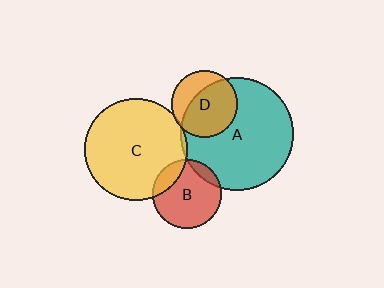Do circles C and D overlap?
Yes.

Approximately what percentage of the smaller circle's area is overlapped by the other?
Approximately 5%.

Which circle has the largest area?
Circle A (teal).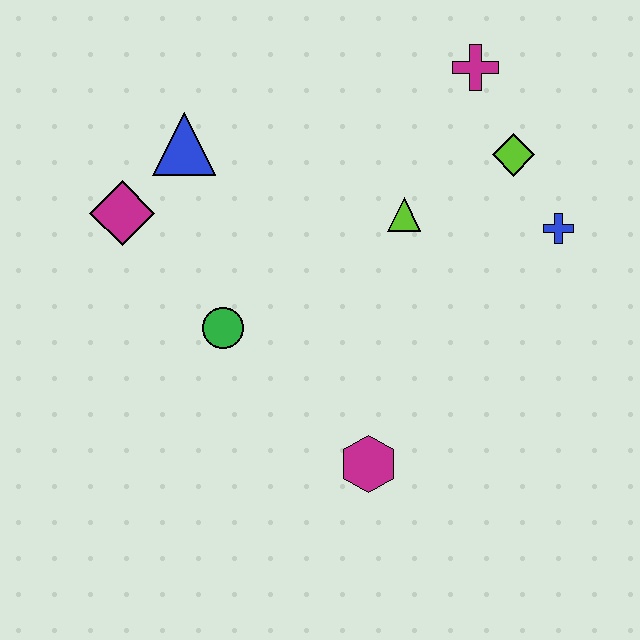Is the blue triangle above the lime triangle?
Yes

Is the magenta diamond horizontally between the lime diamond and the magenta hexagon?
No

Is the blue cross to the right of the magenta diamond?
Yes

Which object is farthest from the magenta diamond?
The blue cross is farthest from the magenta diamond.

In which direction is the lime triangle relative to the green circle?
The lime triangle is to the right of the green circle.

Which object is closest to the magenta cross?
The lime diamond is closest to the magenta cross.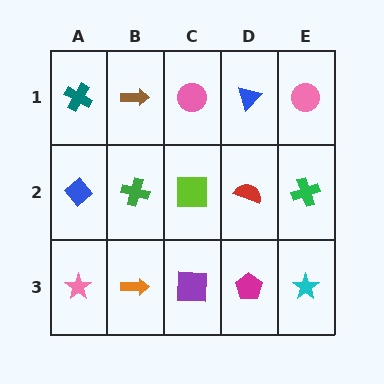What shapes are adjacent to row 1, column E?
A green cross (row 2, column E), a blue triangle (row 1, column D).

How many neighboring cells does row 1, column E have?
2.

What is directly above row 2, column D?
A blue triangle.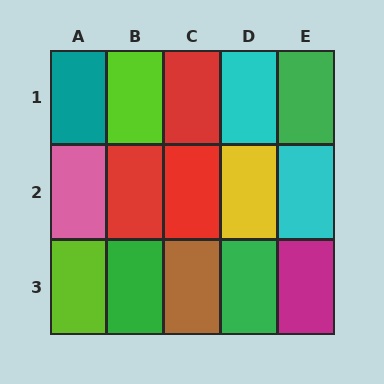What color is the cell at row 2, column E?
Cyan.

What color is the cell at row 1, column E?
Green.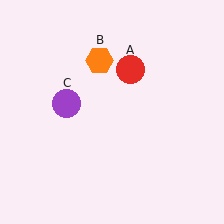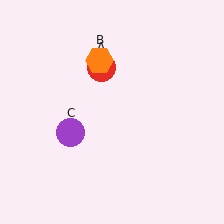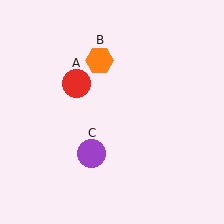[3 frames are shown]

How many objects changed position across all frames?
2 objects changed position: red circle (object A), purple circle (object C).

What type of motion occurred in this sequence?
The red circle (object A), purple circle (object C) rotated counterclockwise around the center of the scene.